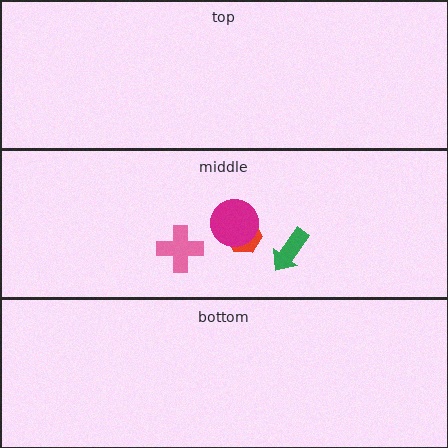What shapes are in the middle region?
The pink cross, the red hexagon, the green arrow, the magenta circle.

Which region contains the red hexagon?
The middle region.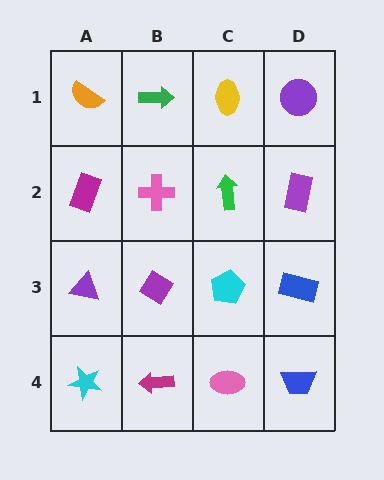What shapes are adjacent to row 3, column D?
A purple rectangle (row 2, column D), a blue trapezoid (row 4, column D), a cyan pentagon (row 3, column C).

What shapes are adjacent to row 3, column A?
A magenta rectangle (row 2, column A), a cyan star (row 4, column A), a purple diamond (row 3, column B).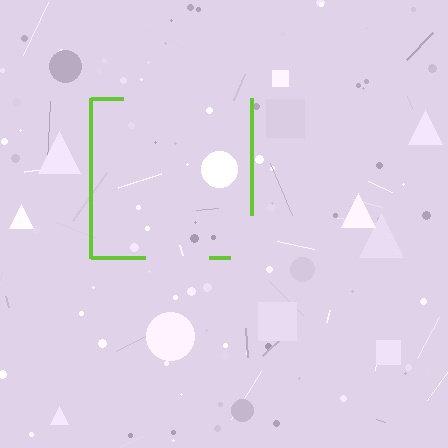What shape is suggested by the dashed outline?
The dashed outline suggests a square.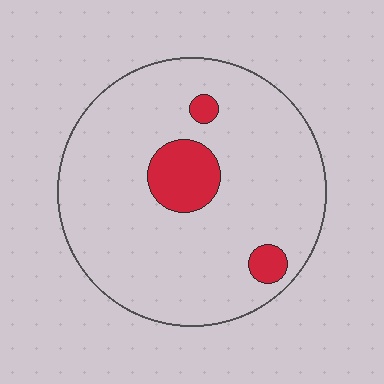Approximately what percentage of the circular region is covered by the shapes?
Approximately 10%.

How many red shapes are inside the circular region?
3.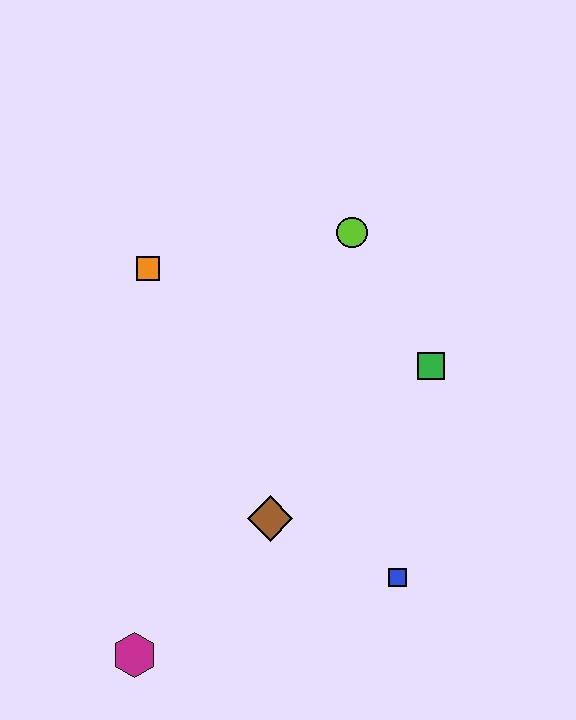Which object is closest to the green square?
The lime circle is closest to the green square.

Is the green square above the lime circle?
No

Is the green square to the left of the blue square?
No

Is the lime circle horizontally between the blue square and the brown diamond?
Yes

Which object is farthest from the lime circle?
The magenta hexagon is farthest from the lime circle.